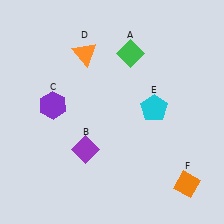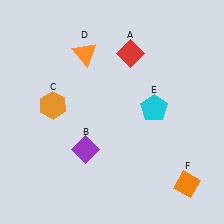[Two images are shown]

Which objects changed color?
A changed from green to red. C changed from purple to orange.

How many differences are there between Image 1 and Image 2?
There are 2 differences between the two images.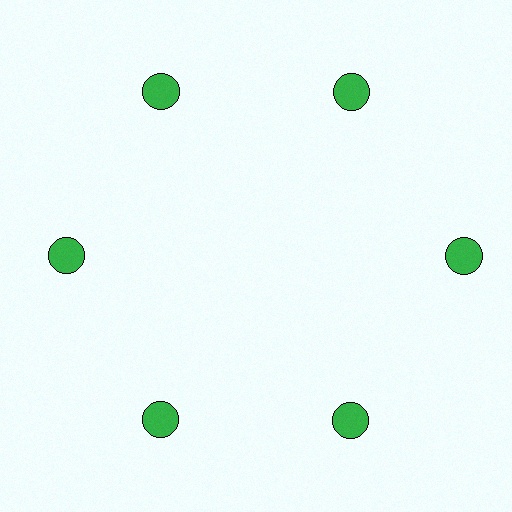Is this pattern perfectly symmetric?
No. The 6 green circles are arranged in a ring, but one element near the 3 o'clock position is pushed outward from the center, breaking the 6-fold rotational symmetry.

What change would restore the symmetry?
The symmetry would be restored by moving it inward, back onto the ring so that all 6 circles sit at equal angles and equal distance from the center.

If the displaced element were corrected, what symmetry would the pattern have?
It would have 6-fold rotational symmetry — the pattern would map onto itself every 60 degrees.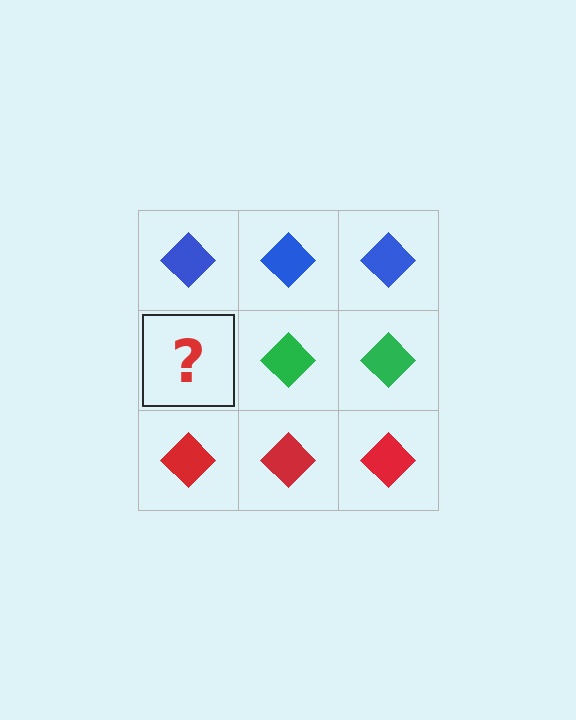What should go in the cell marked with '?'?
The missing cell should contain a green diamond.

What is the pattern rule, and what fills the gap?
The rule is that each row has a consistent color. The gap should be filled with a green diamond.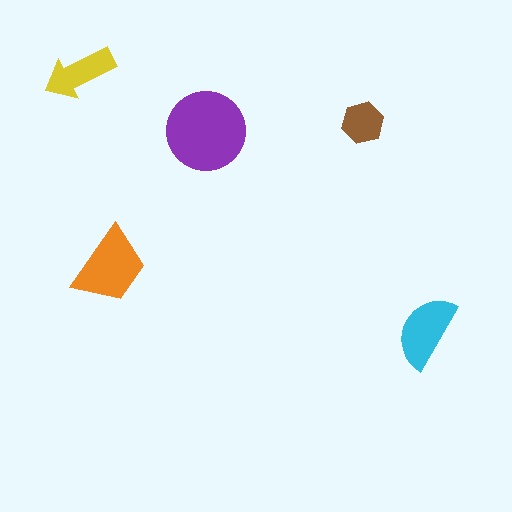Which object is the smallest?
The brown hexagon.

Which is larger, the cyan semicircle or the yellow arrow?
The cyan semicircle.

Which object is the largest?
The purple circle.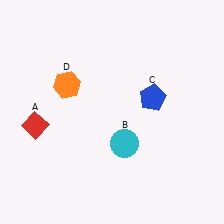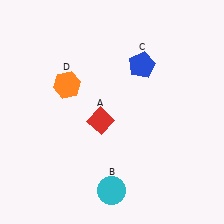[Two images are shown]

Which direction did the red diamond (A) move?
The red diamond (A) moved right.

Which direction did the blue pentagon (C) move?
The blue pentagon (C) moved up.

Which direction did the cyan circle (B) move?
The cyan circle (B) moved down.